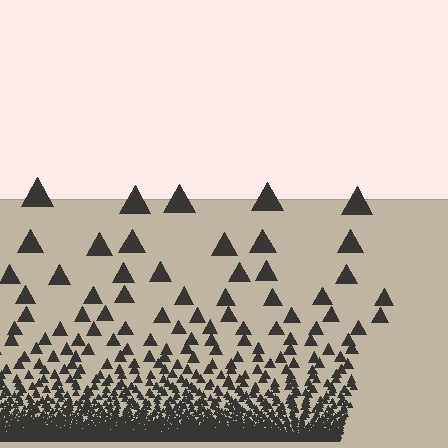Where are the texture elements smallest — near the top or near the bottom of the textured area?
Near the bottom.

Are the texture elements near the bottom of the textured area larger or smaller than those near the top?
Smaller. The gradient is inverted — elements near the bottom are smaller and denser.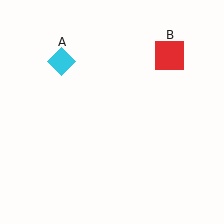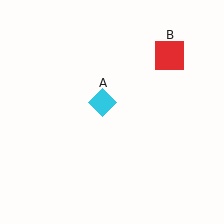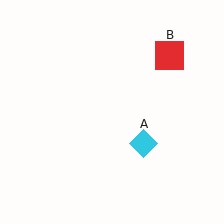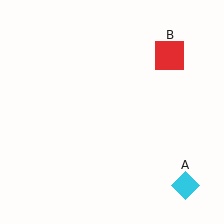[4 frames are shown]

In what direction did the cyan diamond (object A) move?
The cyan diamond (object A) moved down and to the right.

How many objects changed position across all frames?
1 object changed position: cyan diamond (object A).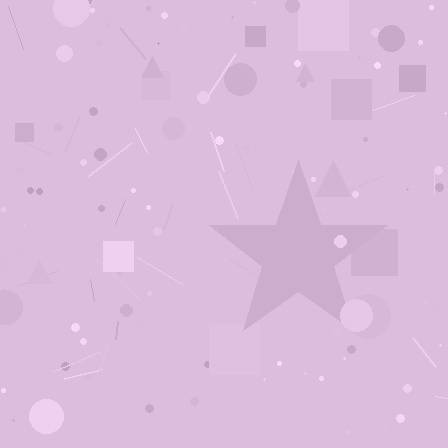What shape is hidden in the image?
A star is hidden in the image.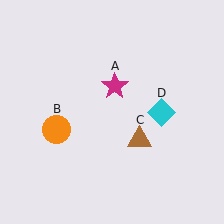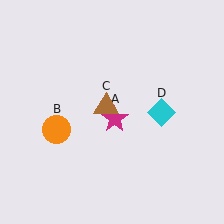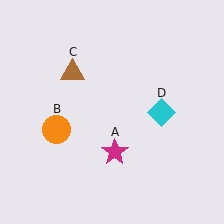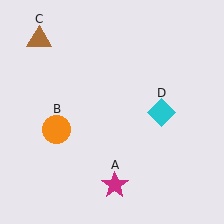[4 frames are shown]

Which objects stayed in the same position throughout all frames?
Orange circle (object B) and cyan diamond (object D) remained stationary.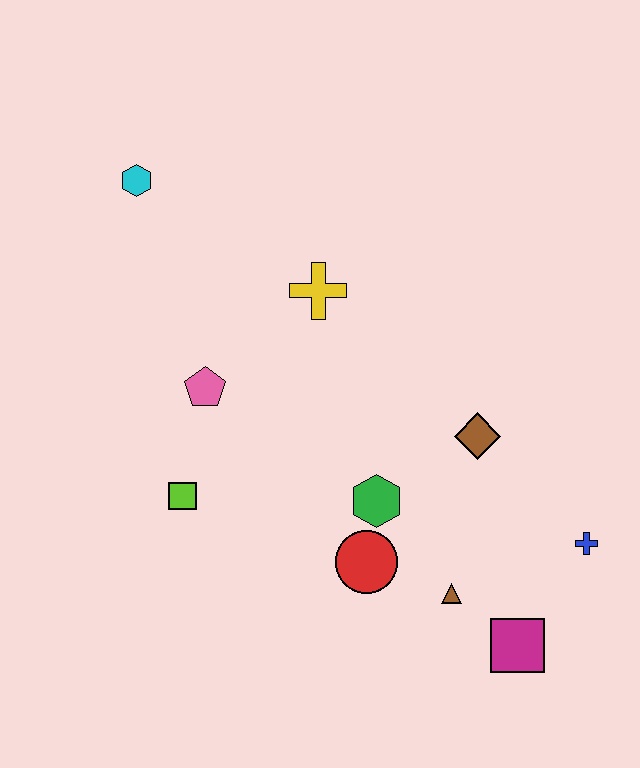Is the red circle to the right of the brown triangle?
No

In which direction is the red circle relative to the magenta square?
The red circle is to the left of the magenta square.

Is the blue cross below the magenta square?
No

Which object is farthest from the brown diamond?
The cyan hexagon is farthest from the brown diamond.